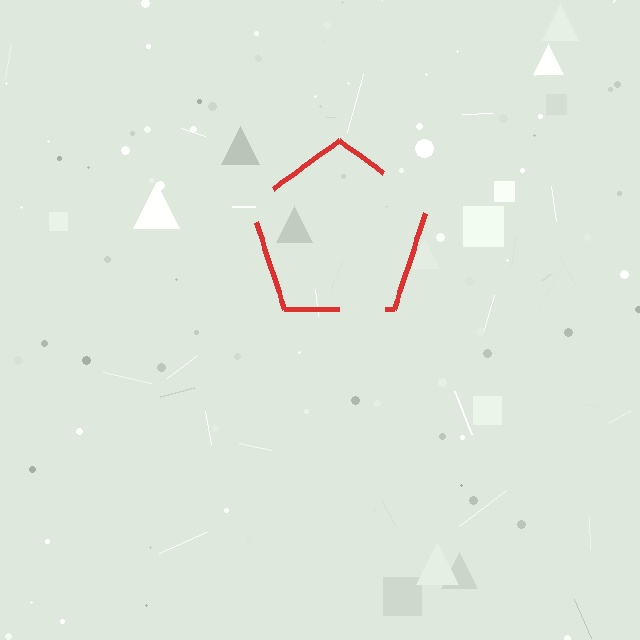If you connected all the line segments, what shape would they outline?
They would outline a pentagon.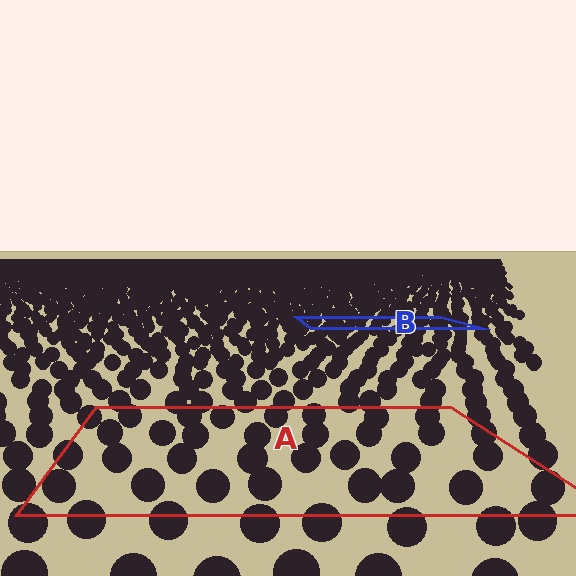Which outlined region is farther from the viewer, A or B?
Region B is farther from the viewer — the texture elements inside it appear smaller and more densely packed.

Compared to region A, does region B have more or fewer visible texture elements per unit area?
Region B has more texture elements per unit area — they are packed more densely because it is farther away.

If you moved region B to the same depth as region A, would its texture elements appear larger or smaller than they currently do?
They would appear larger. At a closer depth, the same texture elements are projected at a bigger on-screen size.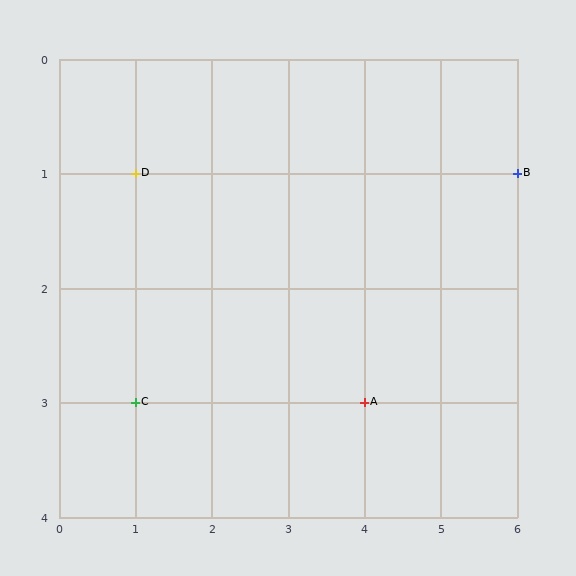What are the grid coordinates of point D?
Point D is at grid coordinates (1, 1).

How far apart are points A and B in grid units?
Points A and B are 2 columns and 2 rows apart (about 2.8 grid units diagonally).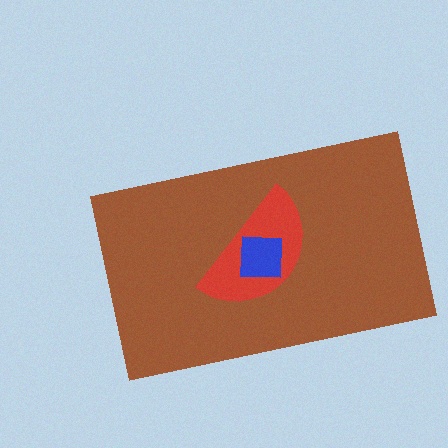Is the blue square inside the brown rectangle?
Yes.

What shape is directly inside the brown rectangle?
The red semicircle.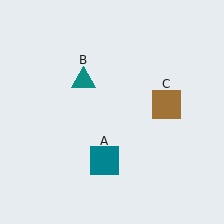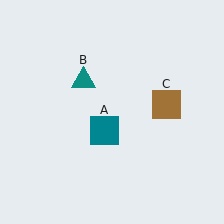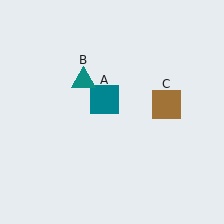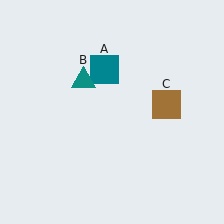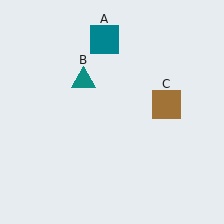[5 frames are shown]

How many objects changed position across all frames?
1 object changed position: teal square (object A).